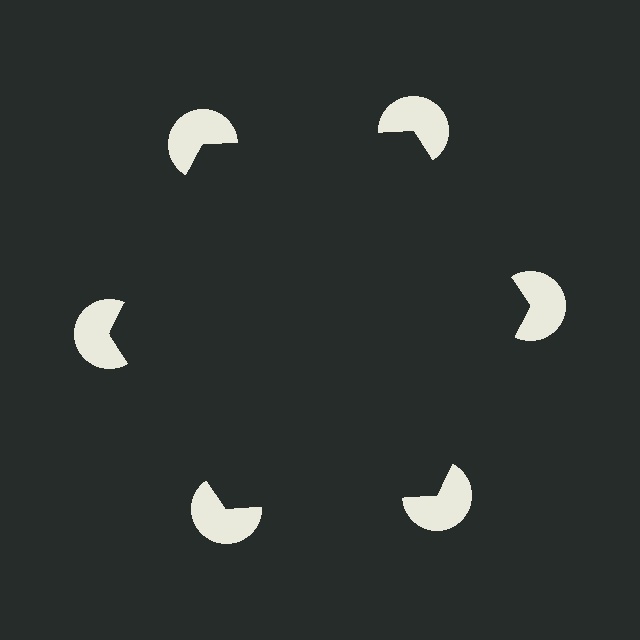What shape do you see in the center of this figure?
An illusory hexagon — its edges are inferred from the aligned wedge cuts in the pac-man discs, not physically drawn.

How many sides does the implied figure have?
6 sides.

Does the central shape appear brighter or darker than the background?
It typically appears slightly darker than the background, even though no actual brightness change is drawn.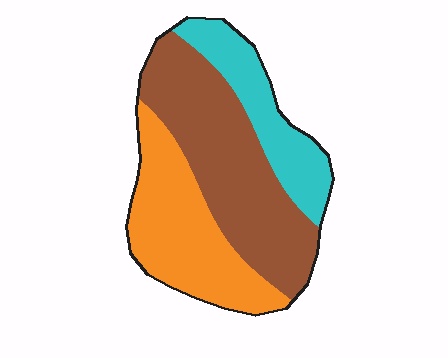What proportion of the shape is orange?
Orange covers around 35% of the shape.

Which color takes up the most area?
Brown, at roughly 45%.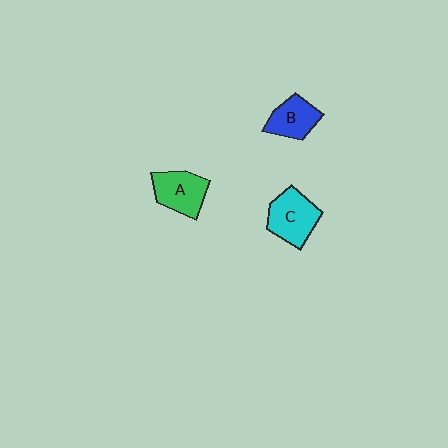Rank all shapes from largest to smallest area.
From largest to smallest: C (cyan), A (green), B (blue).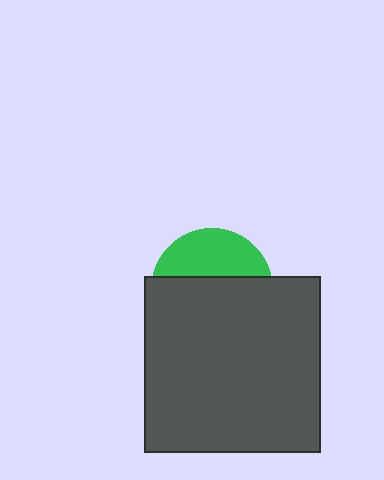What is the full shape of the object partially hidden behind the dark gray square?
The partially hidden object is a green circle.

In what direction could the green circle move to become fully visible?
The green circle could move up. That would shift it out from behind the dark gray square entirely.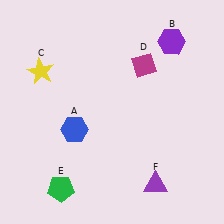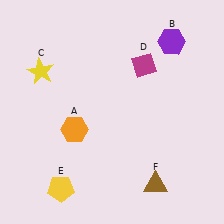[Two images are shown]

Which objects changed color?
A changed from blue to orange. E changed from green to yellow. F changed from purple to brown.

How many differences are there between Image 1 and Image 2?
There are 3 differences between the two images.